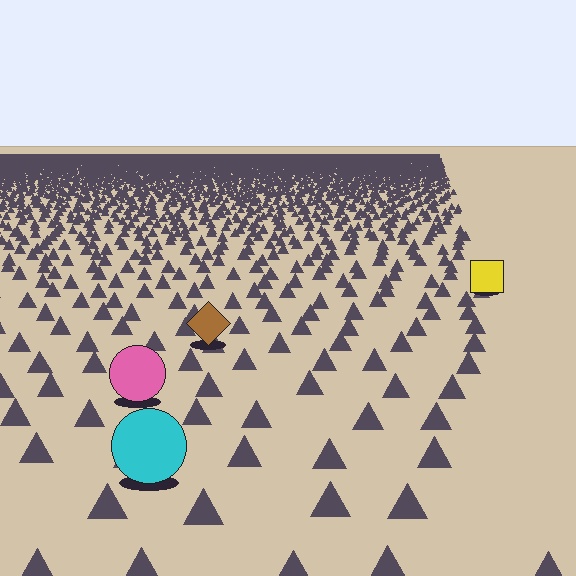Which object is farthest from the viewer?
The yellow square is farthest from the viewer. It appears smaller and the ground texture around it is denser.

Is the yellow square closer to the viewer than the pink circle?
No. The pink circle is closer — you can tell from the texture gradient: the ground texture is coarser near it.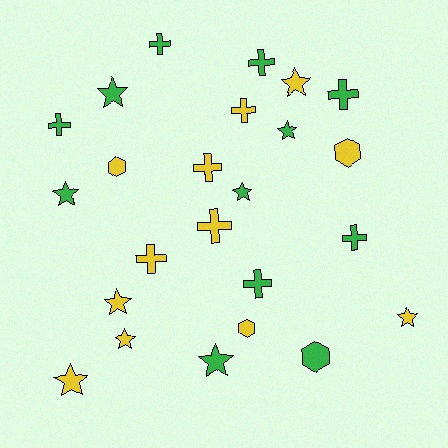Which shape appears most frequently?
Cross, with 10 objects.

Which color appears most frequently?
Yellow, with 12 objects.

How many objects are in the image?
There are 24 objects.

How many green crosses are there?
There are 6 green crosses.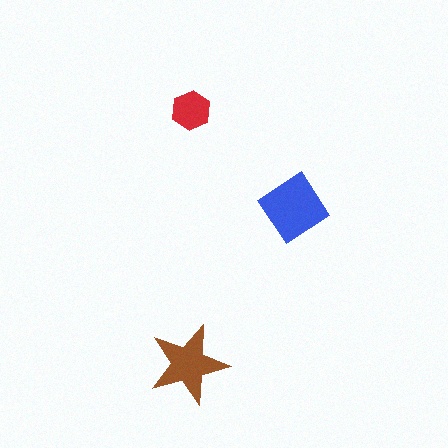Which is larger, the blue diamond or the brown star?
The blue diamond.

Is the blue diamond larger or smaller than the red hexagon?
Larger.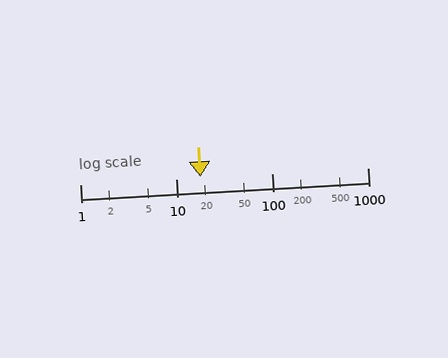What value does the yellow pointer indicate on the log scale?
The pointer indicates approximately 18.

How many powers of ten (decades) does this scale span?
The scale spans 3 decades, from 1 to 1000.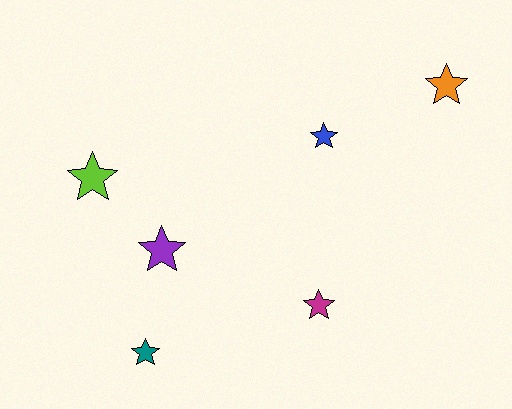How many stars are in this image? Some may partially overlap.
There are 6 stars.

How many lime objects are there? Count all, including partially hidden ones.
There is 1 lime object.